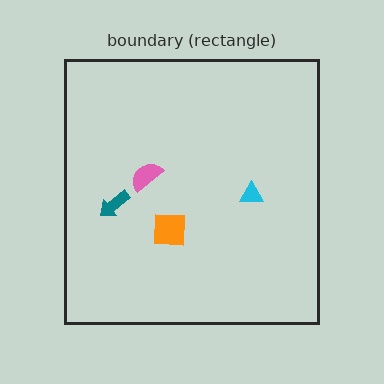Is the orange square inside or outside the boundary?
Inside.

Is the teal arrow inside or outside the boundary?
Inside.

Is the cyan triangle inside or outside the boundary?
Inside.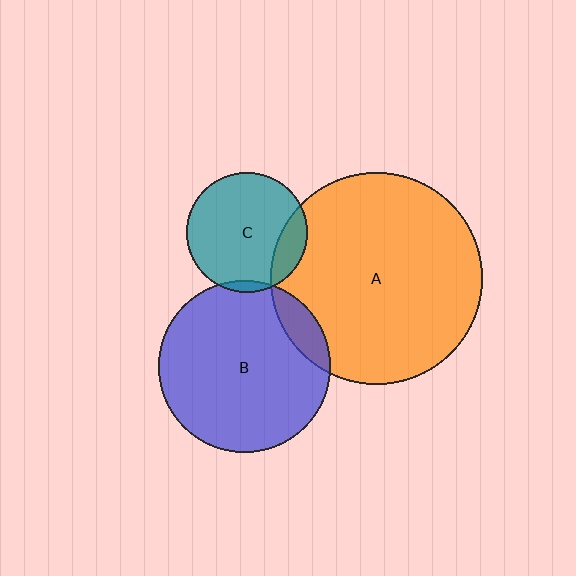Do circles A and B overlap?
Yes.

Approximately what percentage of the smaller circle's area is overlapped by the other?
Approximately 10%.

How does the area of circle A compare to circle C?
Approximately 3.1 times.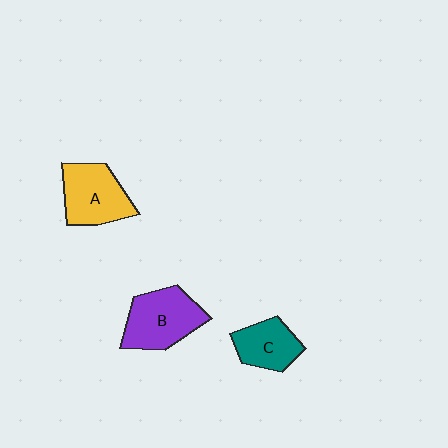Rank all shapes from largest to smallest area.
From largest to smallest: B (purple), A (yellow), C (teal).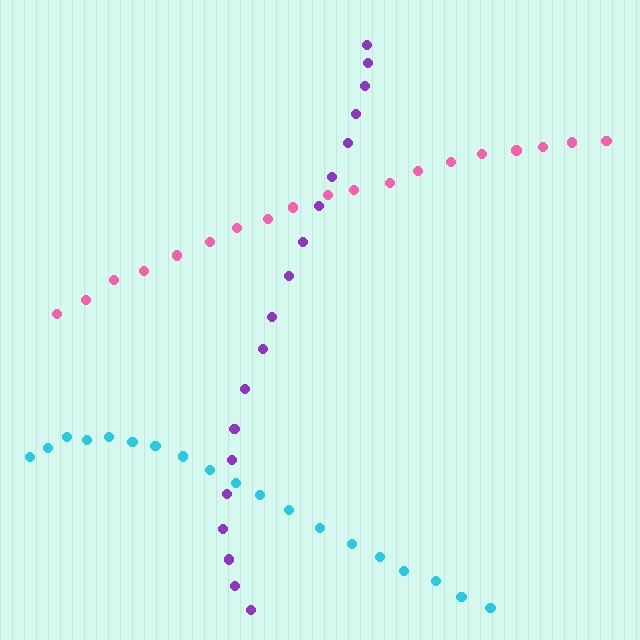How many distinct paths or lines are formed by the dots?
There are 3 distinct paths.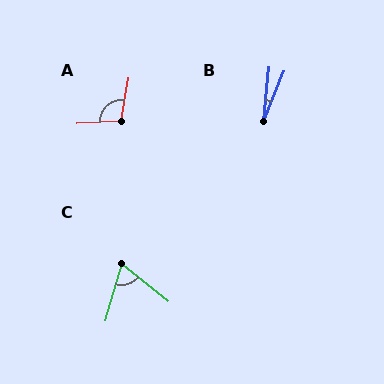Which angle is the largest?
A, at approximately 102 degrees.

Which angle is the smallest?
B, at approximately 17 degrees.